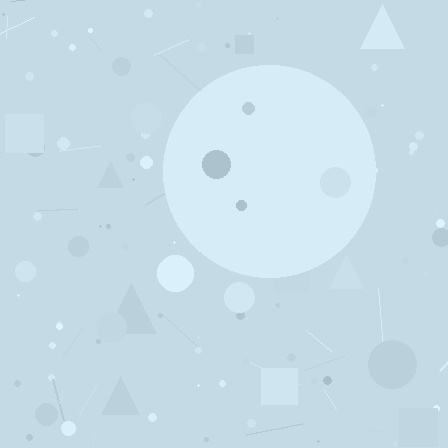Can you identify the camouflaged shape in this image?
The camouflaged shape is a circle.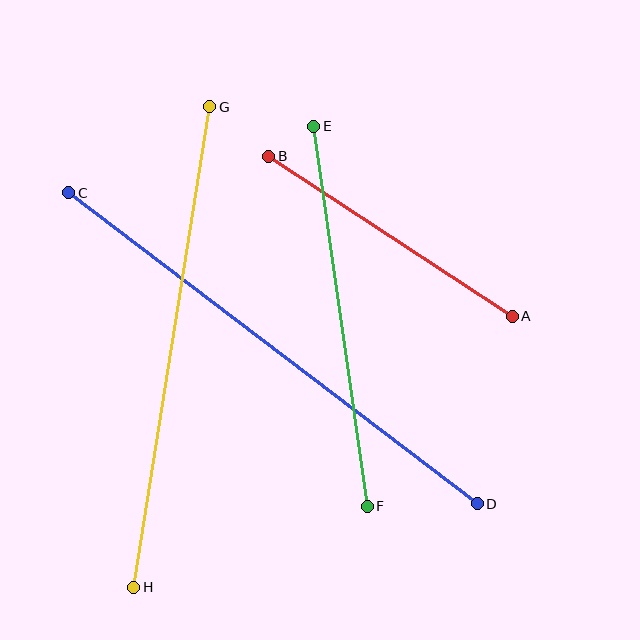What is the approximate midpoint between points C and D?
The midpoint is at approximately (273, 348) pixels.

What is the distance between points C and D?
The distance is approximately 513 pixels.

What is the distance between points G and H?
The distance is approximately 487 pixels.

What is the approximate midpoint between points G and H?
The midpoint is at approximately (172, 347) pixels.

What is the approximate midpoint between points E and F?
The midpoint is at approximately (340, 316) pixels.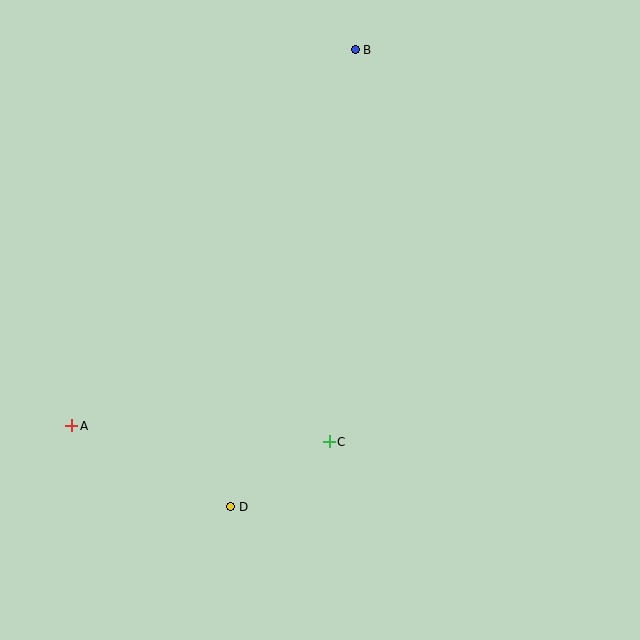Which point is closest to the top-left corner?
Point B is closest to the top-left corner.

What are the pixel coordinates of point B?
Point B is at (355, 50).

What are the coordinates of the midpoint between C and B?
The midpoint between C and B is at (342, 246).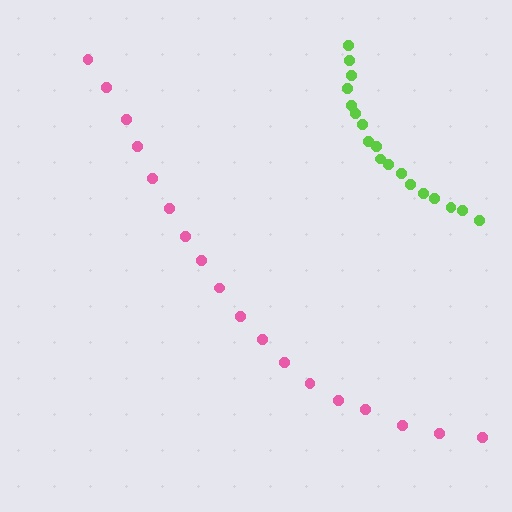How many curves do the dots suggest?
There are 2 distinct paths.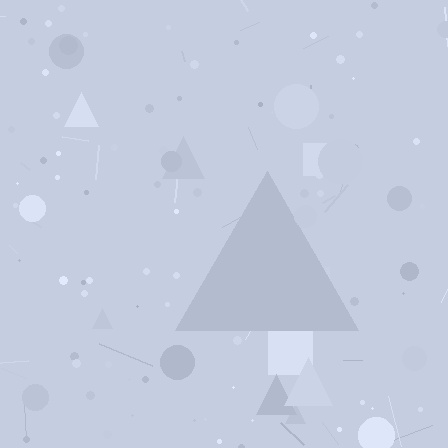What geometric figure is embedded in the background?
A triangle is embedded in the background.